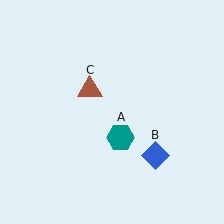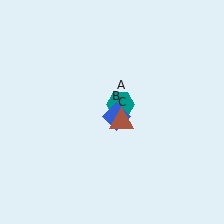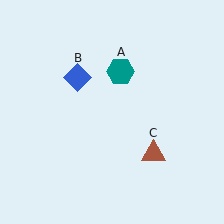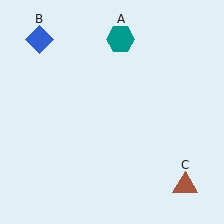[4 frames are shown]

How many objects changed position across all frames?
3 objects changed position: teal hexagon (object A), blue diamond (object B), brown triangle (object C).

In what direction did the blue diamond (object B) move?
The blue diamond (object B) moved up and to the left.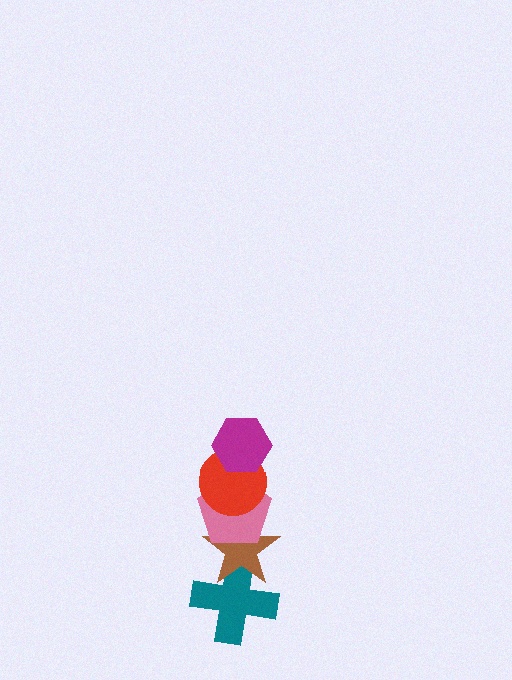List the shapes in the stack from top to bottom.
From top to bottom: the magenta hexagon, the red circle, the pink pentagon, the brown star, the teal cross.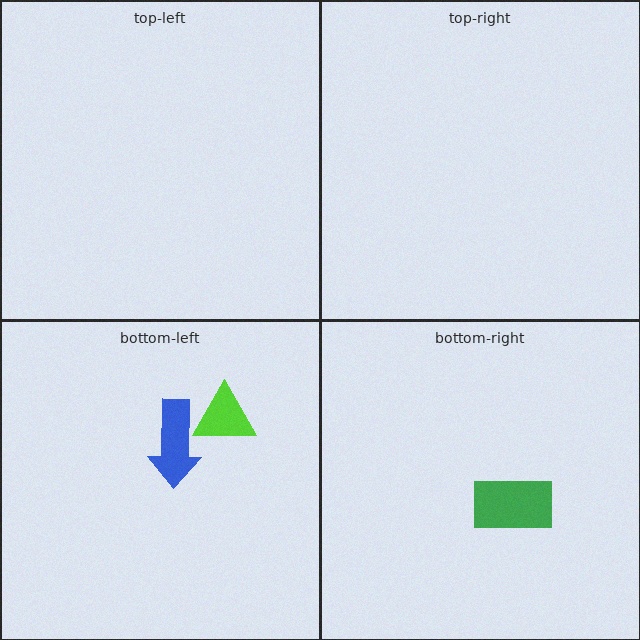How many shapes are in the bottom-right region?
1.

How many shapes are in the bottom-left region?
2.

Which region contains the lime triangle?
The bottom-left region.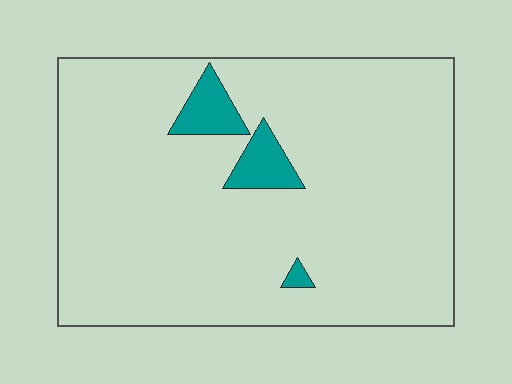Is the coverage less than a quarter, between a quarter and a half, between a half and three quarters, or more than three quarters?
Less than a quarter.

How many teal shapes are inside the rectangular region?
3.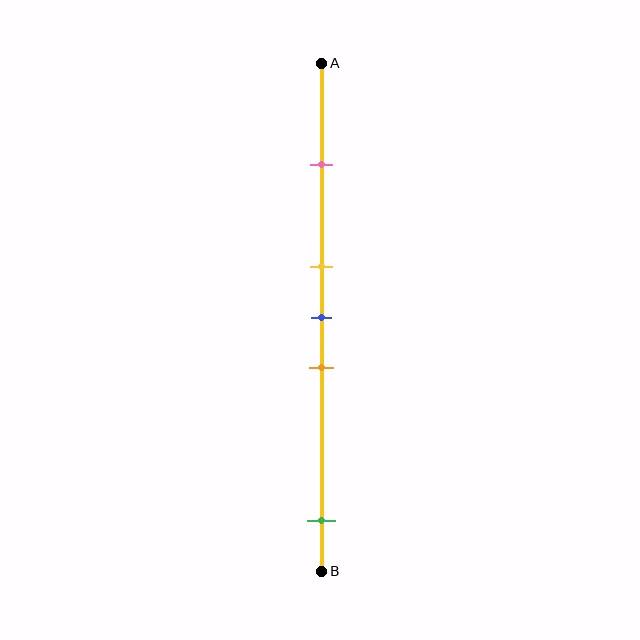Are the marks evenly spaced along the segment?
No, the marks are not evenly spaced.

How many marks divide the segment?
There are 5 marks dividing the segment.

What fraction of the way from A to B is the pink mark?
The pink mark is approximately 20% (0.2) of the way from A to B.